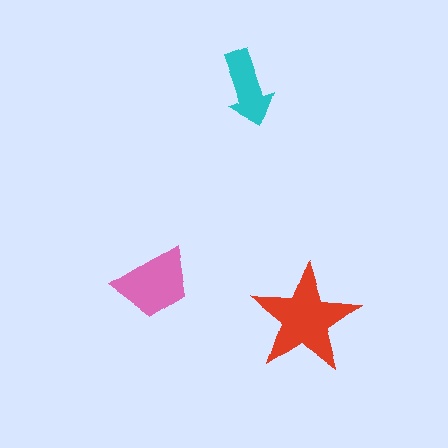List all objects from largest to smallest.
The red star, the pink trapezoid, the cyan arrow.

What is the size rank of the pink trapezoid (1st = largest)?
2nd.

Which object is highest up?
The cyan arrow is topmost.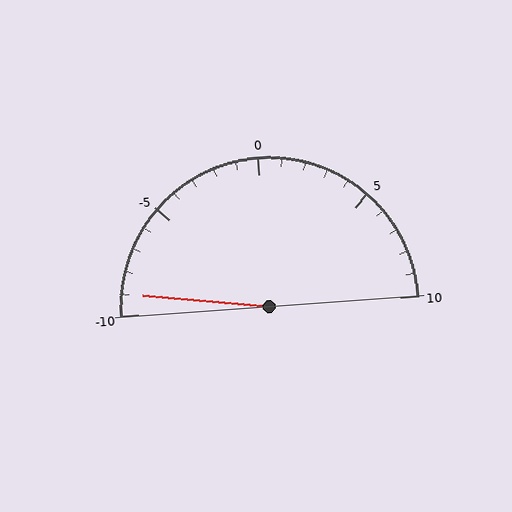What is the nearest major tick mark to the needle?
The nearest major tick mark is -10.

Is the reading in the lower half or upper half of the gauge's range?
The reading is in the lower half of the range (-10 to 10).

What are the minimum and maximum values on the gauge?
The gauge ranges from -10 to 10.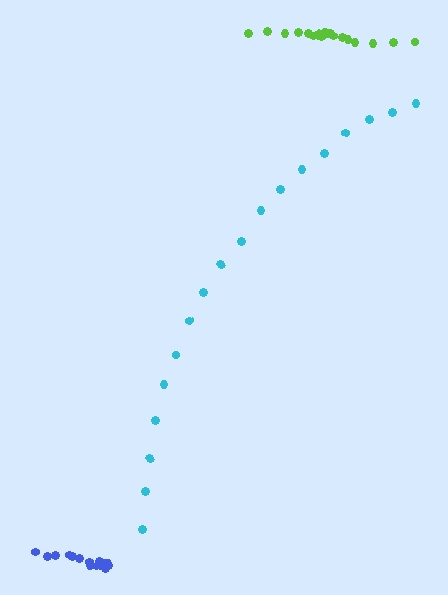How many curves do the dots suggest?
There are 3 distinct paths.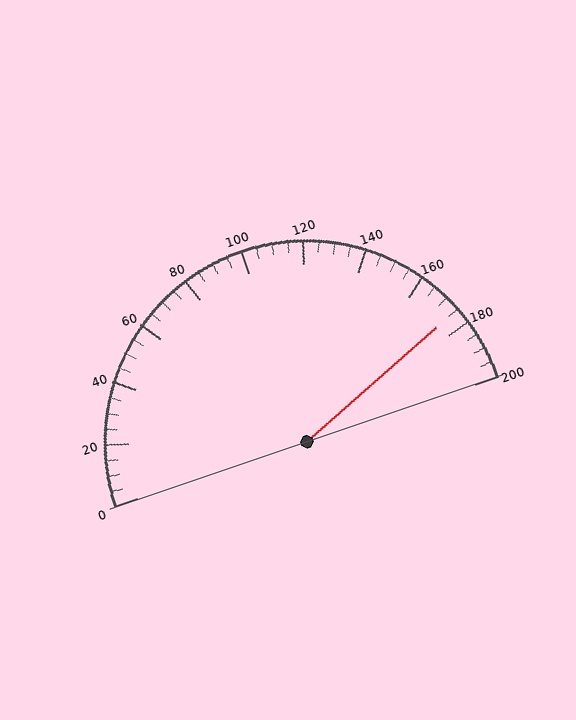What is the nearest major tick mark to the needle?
The nearest major tick mark is 180.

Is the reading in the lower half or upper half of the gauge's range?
The reading is in the upper half of the range (0 to 200).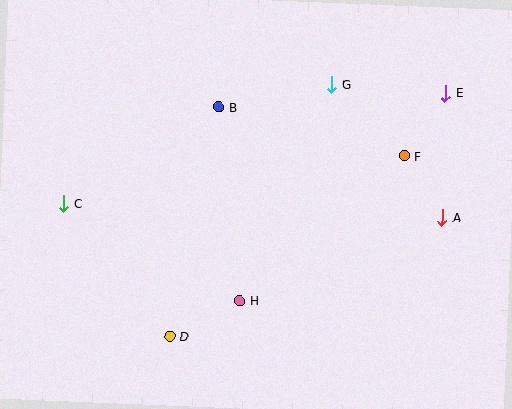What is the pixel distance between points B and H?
The distance between B and H is 195 pixels.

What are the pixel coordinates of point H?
Point H is at (240, 301).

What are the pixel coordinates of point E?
Point E is at (446, 93).